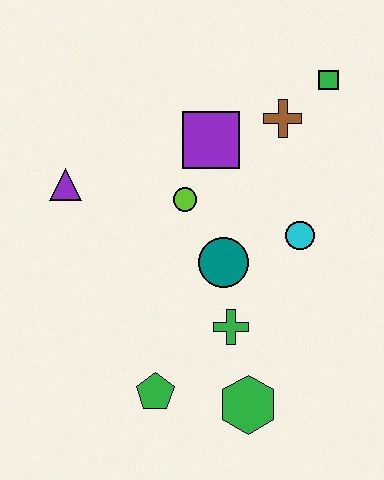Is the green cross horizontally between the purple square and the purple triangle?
No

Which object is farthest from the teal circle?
The green square is farthest from the teal circle.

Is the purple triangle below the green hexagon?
No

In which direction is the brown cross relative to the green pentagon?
The brown cross is above the green pentagon.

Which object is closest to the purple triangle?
The lime circle is closest to the purple triangle.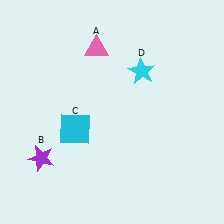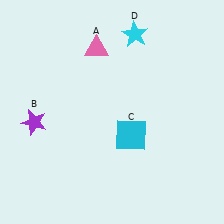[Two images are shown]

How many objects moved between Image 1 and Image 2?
3 objects moved between the two images.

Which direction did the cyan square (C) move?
The cyan square (C) moved right.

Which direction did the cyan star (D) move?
The cyan star (D) moved up.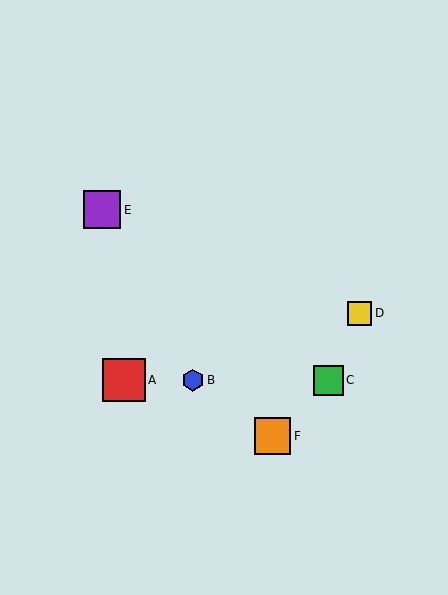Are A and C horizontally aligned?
Yes, both are at y≈380.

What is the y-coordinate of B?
Object B is at y≈380.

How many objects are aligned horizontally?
3 objects (A, B, C) are aligned horizontally.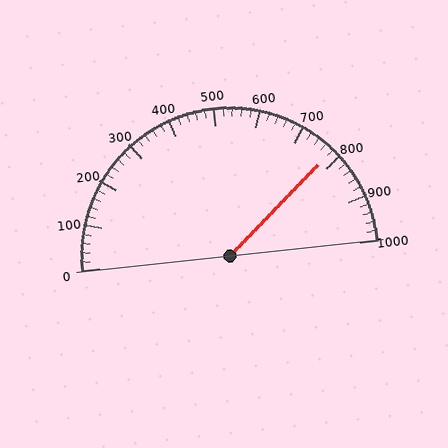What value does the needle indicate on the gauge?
The needle indicates approximately 780.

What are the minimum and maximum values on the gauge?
The gauge ranges from 0 to 1000.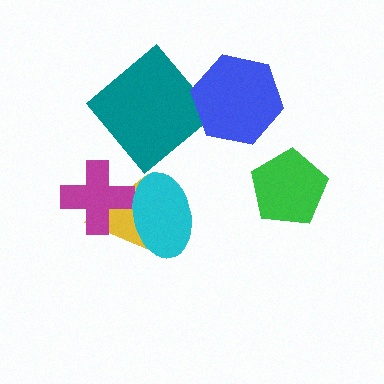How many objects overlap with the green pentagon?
0 objects overlap with the green pentagon.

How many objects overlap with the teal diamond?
0 objects overlap with the teal diamond.